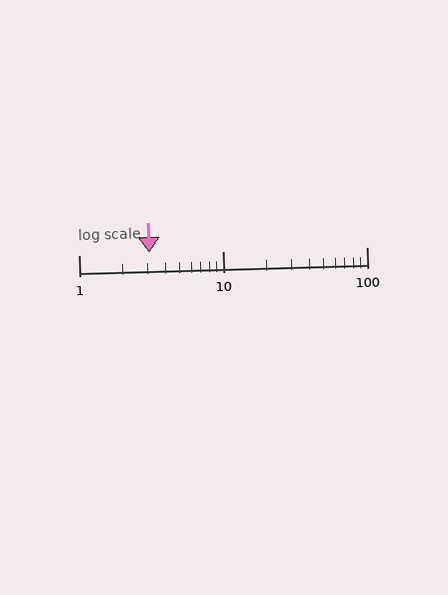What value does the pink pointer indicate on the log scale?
The pointer indicates approximately 3.1.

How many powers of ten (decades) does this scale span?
The scale spans 2 decades, from 1 to 100.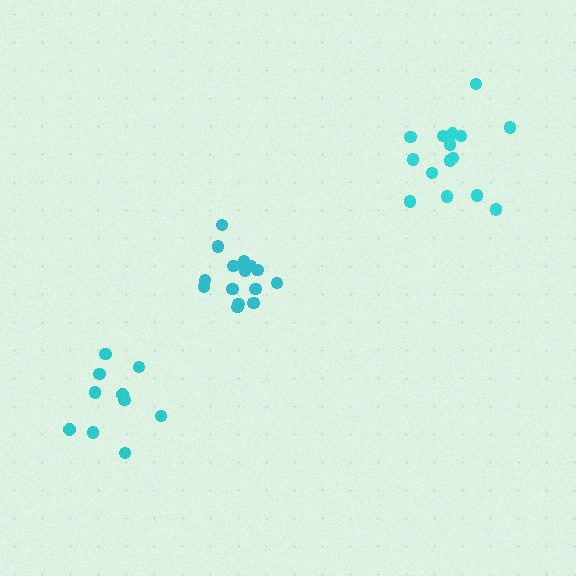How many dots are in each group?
Group 1: 15 dots, Group 2: 10 dots, Group 3: 15 dots (40 total).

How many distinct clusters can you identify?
There are 3 distinct clusters.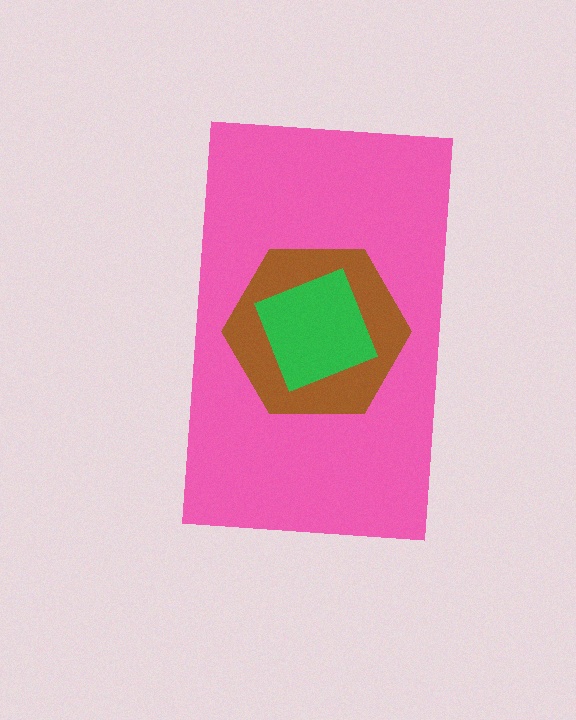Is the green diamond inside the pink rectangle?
Yes.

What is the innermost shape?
The green diamond.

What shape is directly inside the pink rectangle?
The brown hexagon.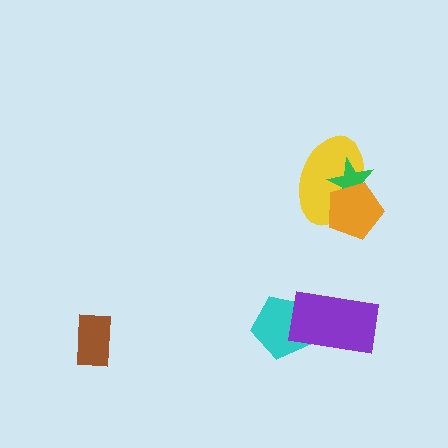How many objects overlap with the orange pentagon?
2 objects overlap with the orange pentagon.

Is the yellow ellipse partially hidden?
Yes, it is partially covered by another shape.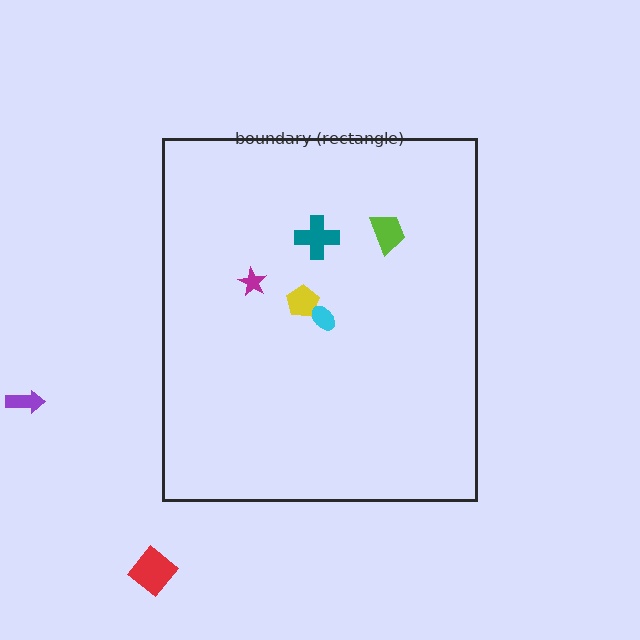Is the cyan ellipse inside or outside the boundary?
Inside.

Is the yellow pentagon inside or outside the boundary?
Inside.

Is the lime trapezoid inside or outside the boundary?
Inside.